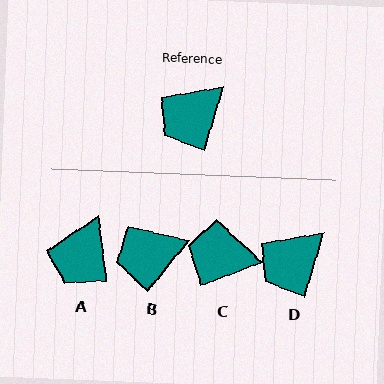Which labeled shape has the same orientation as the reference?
D.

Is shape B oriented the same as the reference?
No, it is off by about 22 degrees.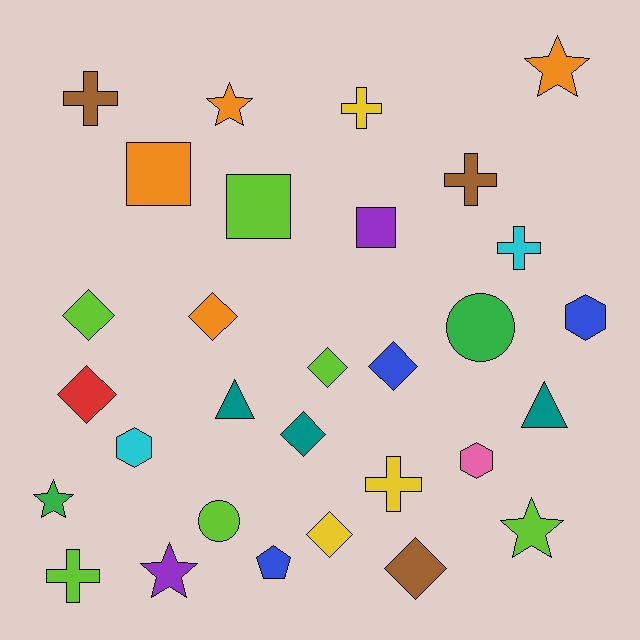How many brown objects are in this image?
There are 3 brown objects.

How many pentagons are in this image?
There is 1 pentagon.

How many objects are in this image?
There are 30 objects.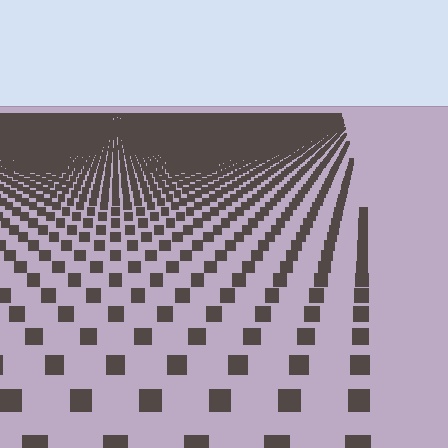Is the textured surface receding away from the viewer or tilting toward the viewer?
The surface is receding away from the viewer. Texture elements get smaller and denser toward the top.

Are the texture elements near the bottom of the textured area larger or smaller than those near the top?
Larger. Near the bottom, elements are closer to the viewer and appear at a bigger on-screen size.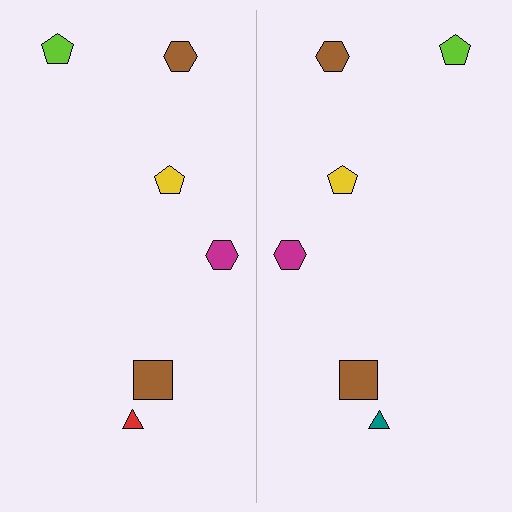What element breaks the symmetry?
The teal triangle on the right side breaks the symmetry — its mirror counterpart is red.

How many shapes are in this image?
There are 12 shapes in this image.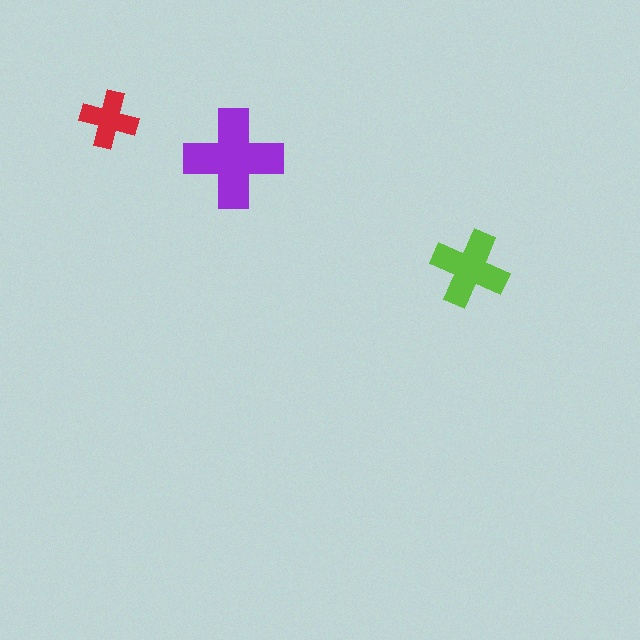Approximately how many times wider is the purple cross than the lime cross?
About 1.5 times wider.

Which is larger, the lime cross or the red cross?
The lime one.